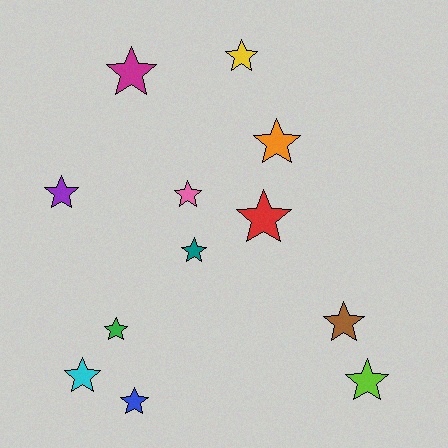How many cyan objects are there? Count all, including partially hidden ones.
There is 1 cyan object.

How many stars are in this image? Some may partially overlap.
There are 12 stars.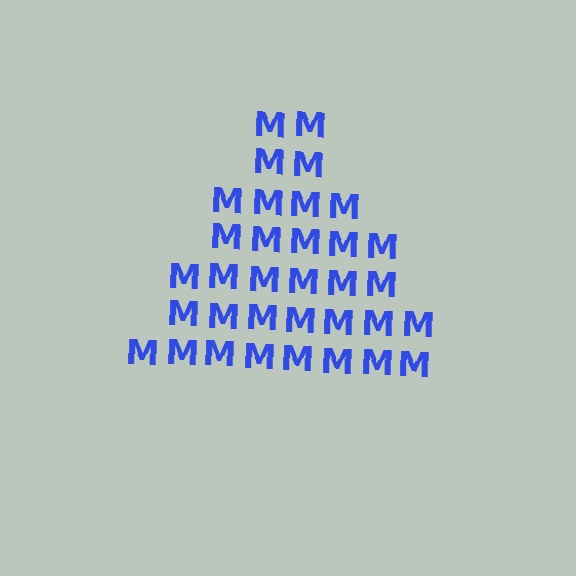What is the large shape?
The large shape is a triangle.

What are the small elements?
The small elements are letter M's.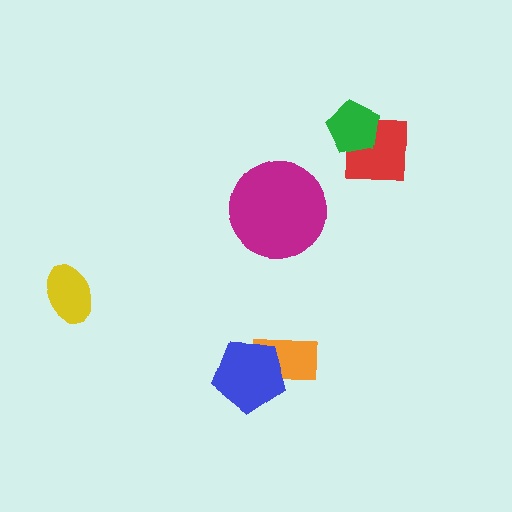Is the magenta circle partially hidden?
No, no other shape covers it.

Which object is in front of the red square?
The green pentagon is in front of the red square.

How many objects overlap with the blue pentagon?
1 object overlaps with the blue pentagon.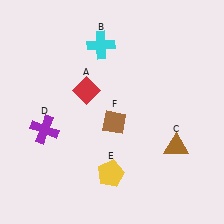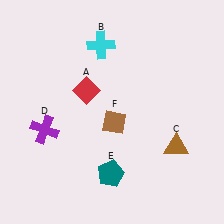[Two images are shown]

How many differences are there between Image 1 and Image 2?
There is 1 difference between the two images.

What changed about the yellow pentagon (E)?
In Image 1, E is yellow. In Image 2, it changed to teal.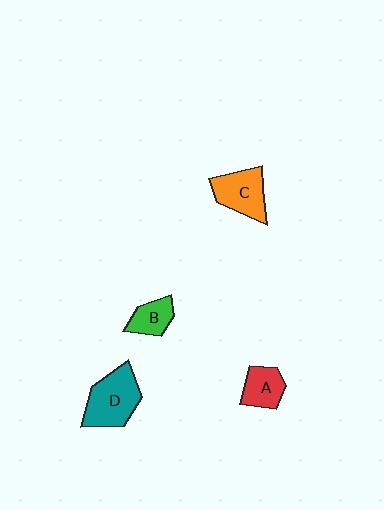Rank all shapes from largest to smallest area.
From largest to smallest: D (teal), C (orange), A (red), B (green).